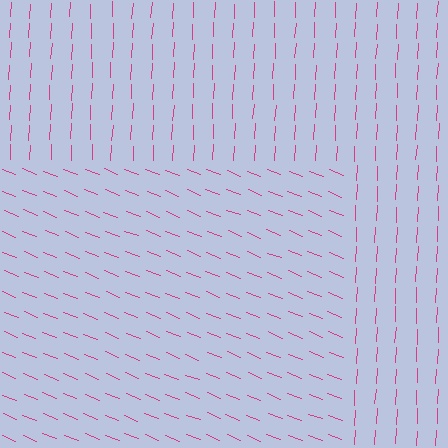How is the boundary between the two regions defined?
The boundary is defined purely by a change in line orientation (approximately 71 degrees difference). All lines are the same color and thickness.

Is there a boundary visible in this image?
Yes, there is a texture boundary formed by a change in line orientation.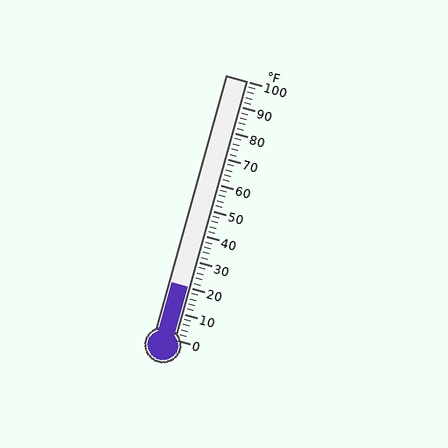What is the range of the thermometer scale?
The thermometer scale ranges from 0°F to 100°F.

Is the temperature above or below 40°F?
The temperature is below 40°F.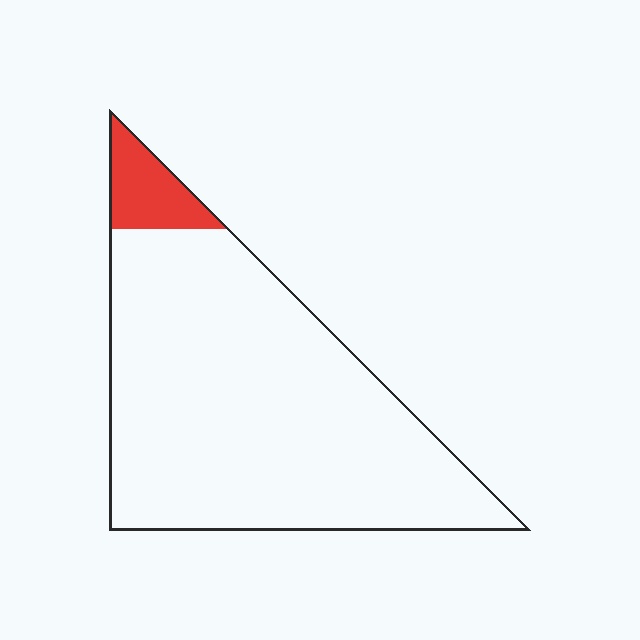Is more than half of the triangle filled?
No.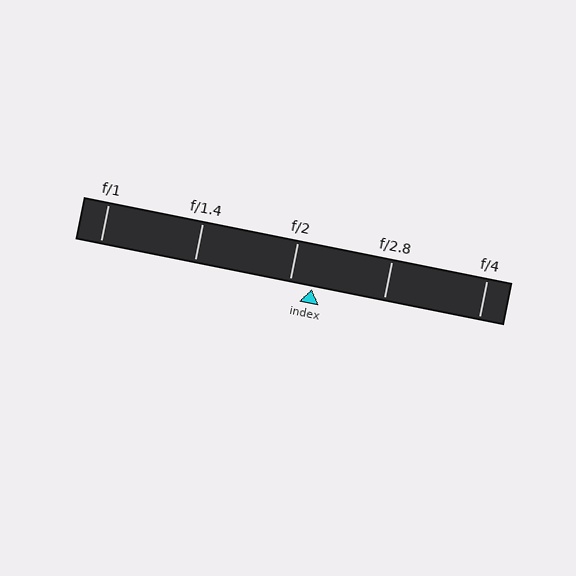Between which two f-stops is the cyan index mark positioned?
The index mark is between f/2 and f/2.8.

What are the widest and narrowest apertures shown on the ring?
The widest aperture shown is f/1 and the narrowest is f/4.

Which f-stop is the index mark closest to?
The index mark is closest to f/2.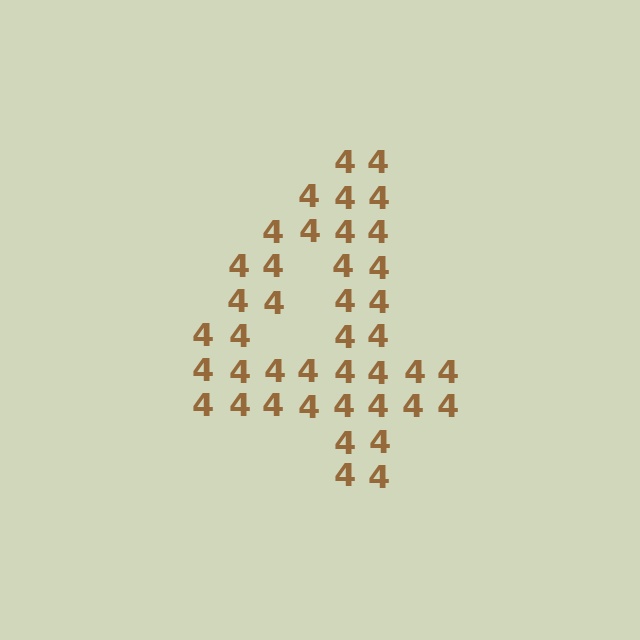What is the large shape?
The large shape is the digit 4.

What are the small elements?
The small elements are digit 4's.